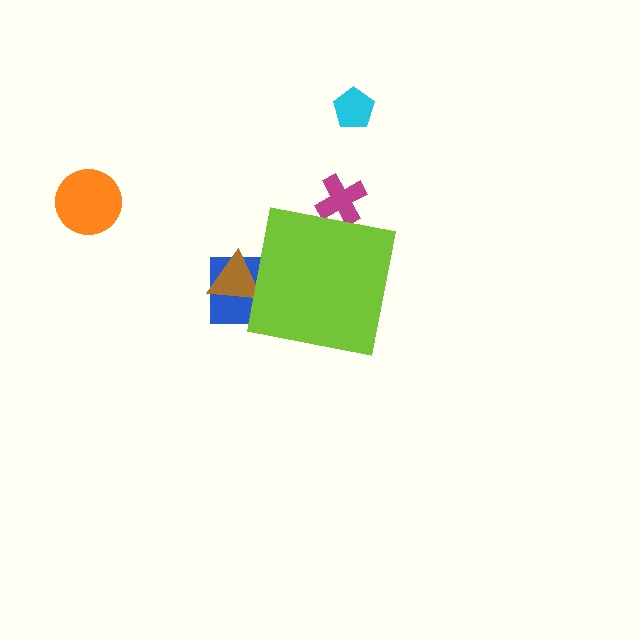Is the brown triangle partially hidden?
Yes, the brown triangle is partially hidden behind the lime square.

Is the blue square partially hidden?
Yes, the blue square is partially hidden behind the lime square.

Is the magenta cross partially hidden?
Yes, the magenta cross is partially hidden behind the lime square.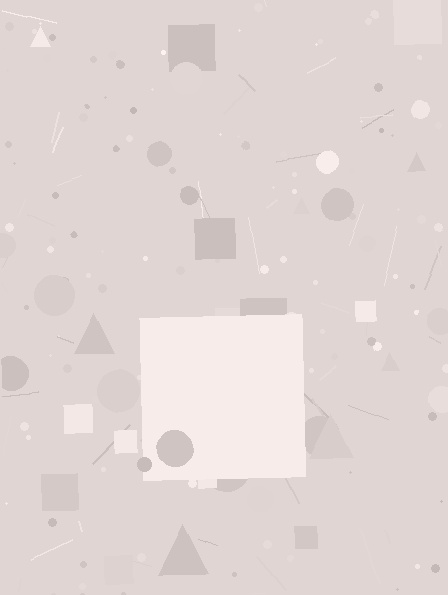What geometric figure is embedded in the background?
A square is embedded in the background.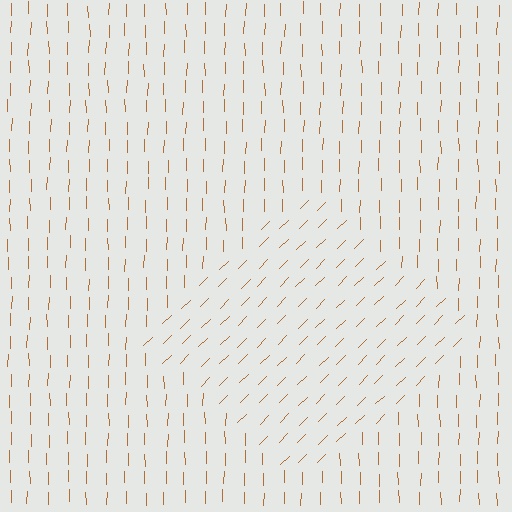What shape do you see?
I see a diamond.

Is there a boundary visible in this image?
Yes, there is a texture boundary formed by a change in line orientation.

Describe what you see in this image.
The image is filled with small brown line segments. A diamond region in the image has lines oriented differently from the surrounding lines, creating a visible texture boundary.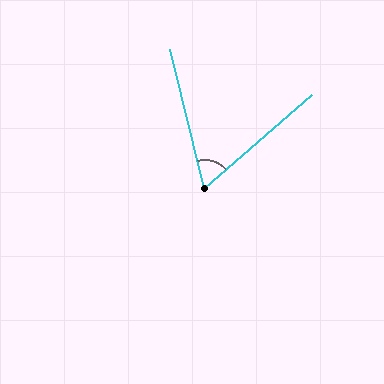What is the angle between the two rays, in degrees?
Approximately 63 degrees.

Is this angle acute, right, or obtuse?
It is acute.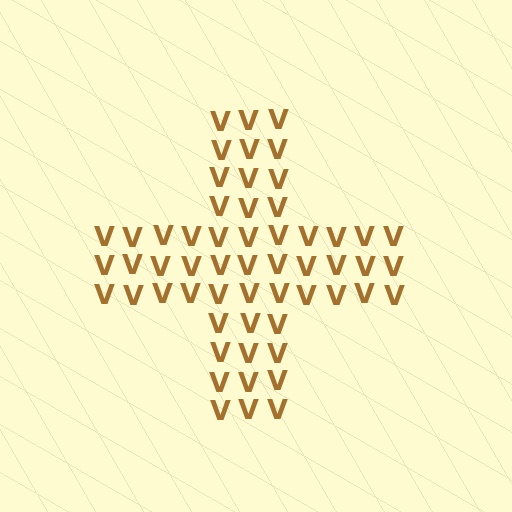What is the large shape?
The large shape is a cross.